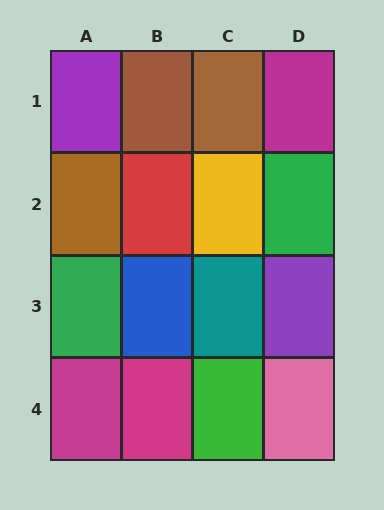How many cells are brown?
3 cells are brown.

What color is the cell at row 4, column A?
Magenta.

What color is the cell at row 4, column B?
Magenta.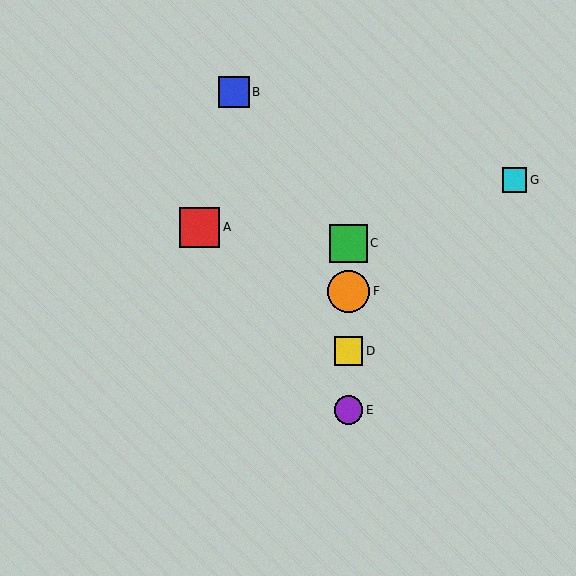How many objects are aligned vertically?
4 objects (C, D, E, F) are aligned vertically.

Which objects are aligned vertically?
Objects C, D, E, F are aligned vertically.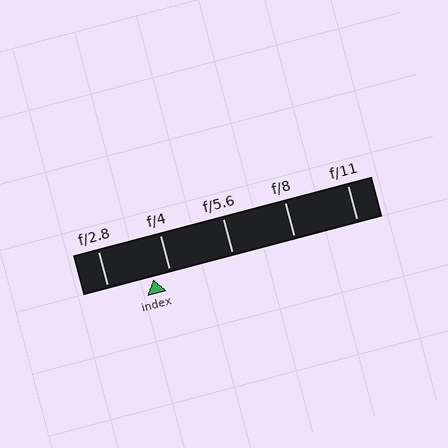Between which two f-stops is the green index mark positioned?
The index mark is between f/2.8 and f/4.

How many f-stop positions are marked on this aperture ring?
There are 5 f-stop positions marked.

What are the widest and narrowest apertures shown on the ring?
The widest aperture shown is f/2.8 and the narrowest is f/11.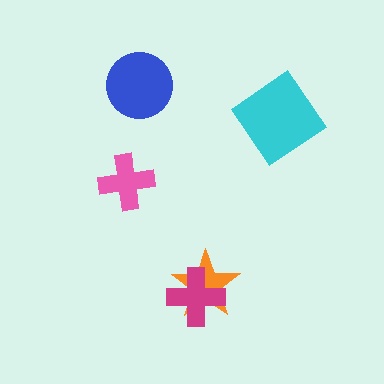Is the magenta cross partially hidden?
No, no other shape covers it.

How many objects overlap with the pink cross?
0 objects overlap with the pink cross.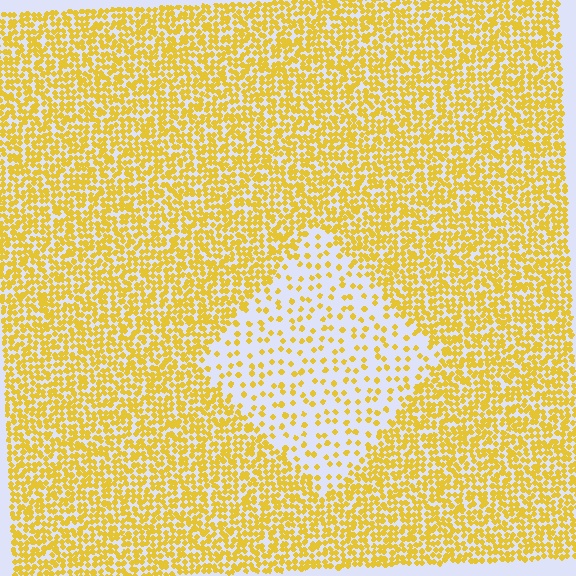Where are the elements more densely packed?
The elements are more densely packed outside the diamond boundary.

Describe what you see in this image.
The image contains small yellow elements arranged at two different densities. A diamond-shaped region is visible where the elements are less densely packed than the surrounding area.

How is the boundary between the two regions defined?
The boundary is defined by a change in element density (approximately 3.0x ratio). All elements are the same color, size, and shape.